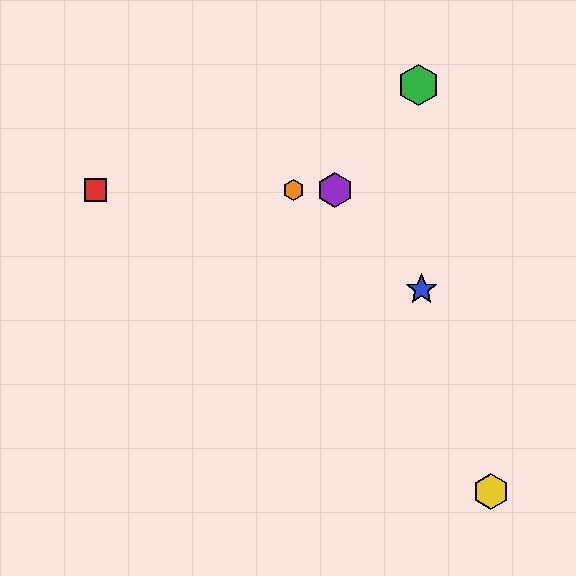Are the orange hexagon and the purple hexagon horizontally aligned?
Yes, both are at y≈190.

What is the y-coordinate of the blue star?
The blue star is at y≈289.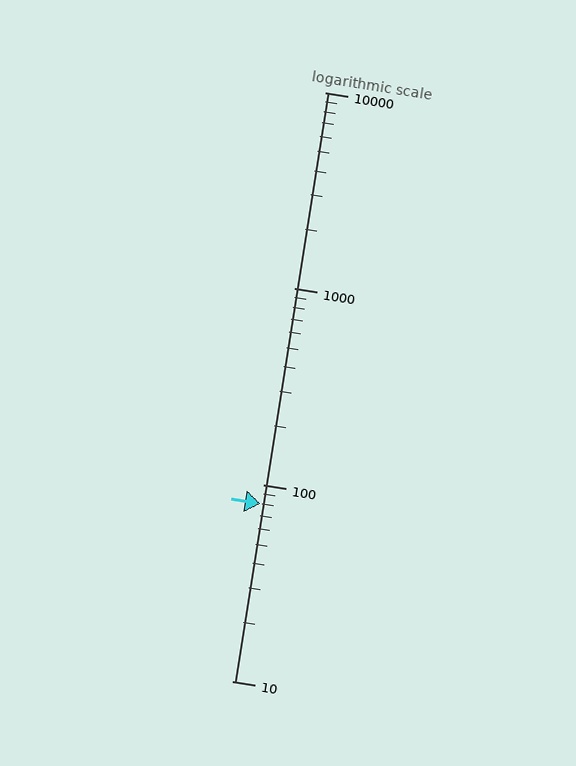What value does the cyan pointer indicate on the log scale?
The pointer indicates approximately 80.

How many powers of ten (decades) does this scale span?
The scale spans 3 decades, from 10 to 10000.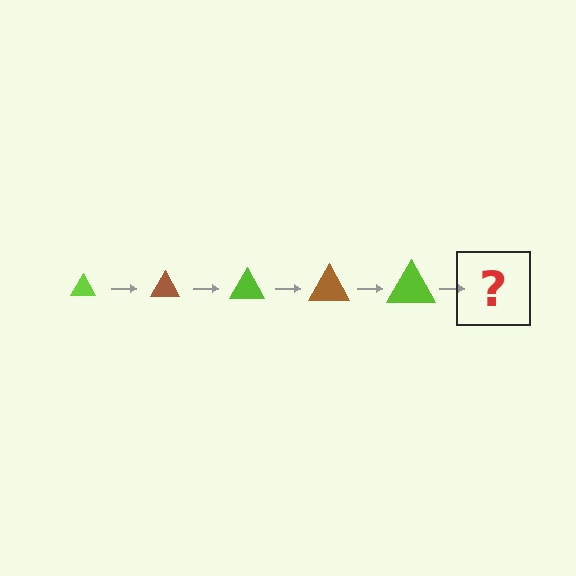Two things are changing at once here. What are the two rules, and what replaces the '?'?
The two rules are that the triangle grows larger each step and the color cycles through lime and brown. The '?' should be a brown triangle, larger than the previous one.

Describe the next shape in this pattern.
It should be a brown triangle, larger than the previous one.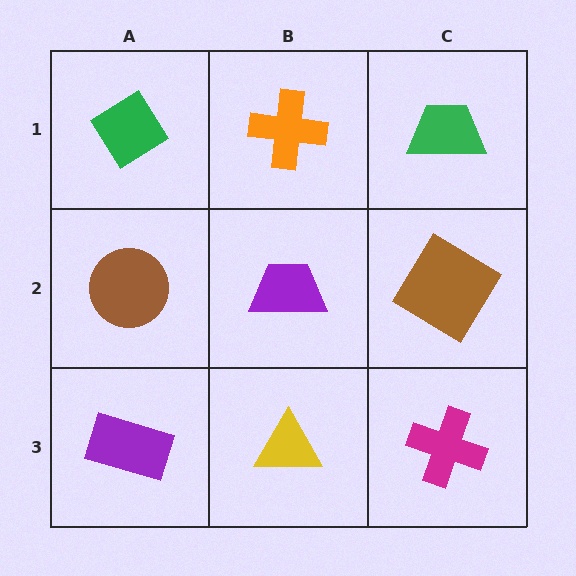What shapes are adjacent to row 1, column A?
A brown circle (row 2, column A), an orange cross (row 1, column B).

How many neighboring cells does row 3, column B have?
3.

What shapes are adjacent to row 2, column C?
A green trapezoid (row 1, column C), a magenta cross (row 3, column C), a purple trapezoid (row 2, column B).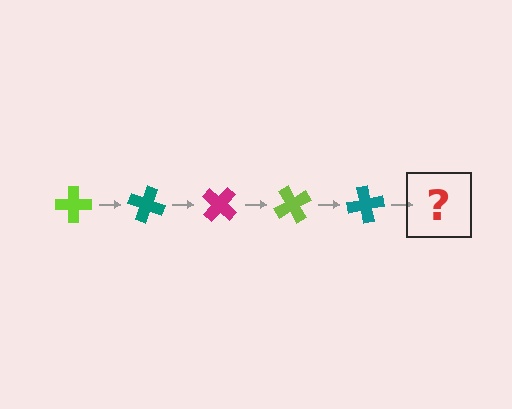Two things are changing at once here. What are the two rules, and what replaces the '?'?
The two rules are that it rotates 20 degrees each step and the color cycles through lime, teal, and magenta. The '?' should be a magenta cross, rotated 100 degrees from the start.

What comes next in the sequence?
The next element should be a magenta cross, rotated 100 degrees from the start.